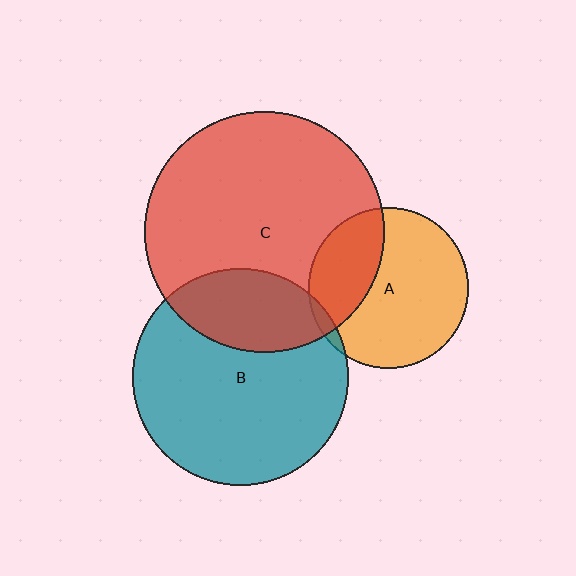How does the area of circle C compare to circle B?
Approximately 1.2 times.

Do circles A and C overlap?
Yes.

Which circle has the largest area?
Circle C (red).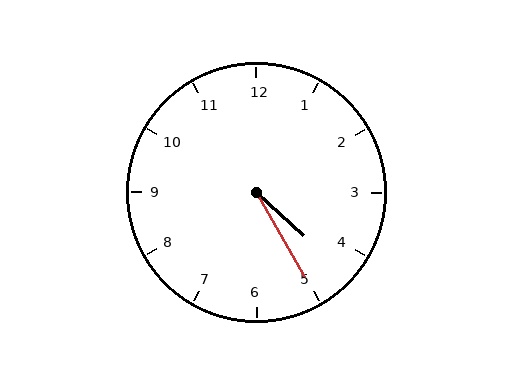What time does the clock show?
4:25.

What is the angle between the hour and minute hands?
Approximately 18 degrees.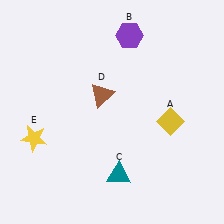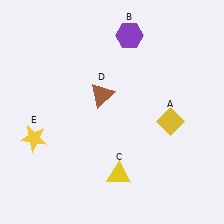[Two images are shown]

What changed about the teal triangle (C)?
In Image 1, C is teal. In Image 2, it changed to yellow.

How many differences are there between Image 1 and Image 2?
There is 1 difference between the two images.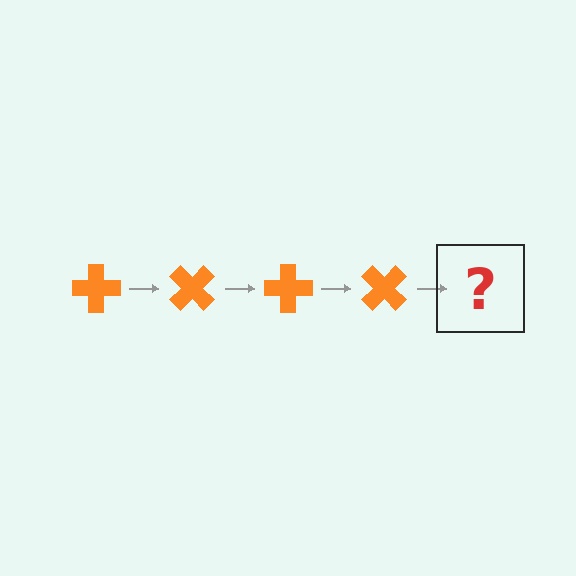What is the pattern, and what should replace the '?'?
The pattern is that the cross rotates 45 degrees each step. The '?' should be an orange cross rotated 180 degrees.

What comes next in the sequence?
The next element should be an orange cross rotated 180 degrees.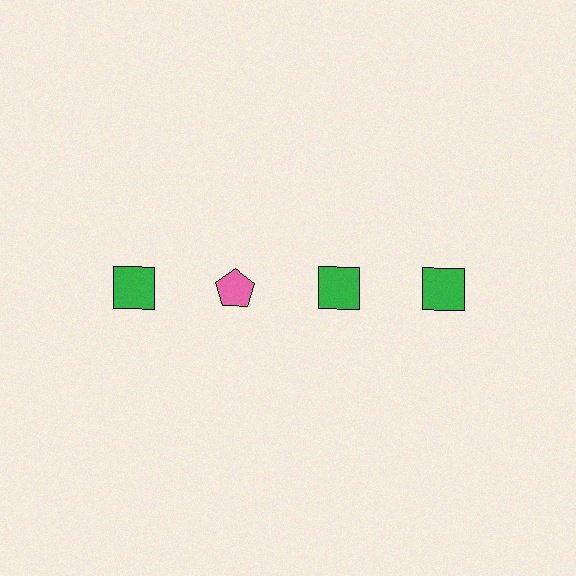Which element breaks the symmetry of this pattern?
The pink pentagon in the top row, second from left column breaks the symmetry. All other shapes are green squares.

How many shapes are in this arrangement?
There are 4 shapes arranged in a grid pattern.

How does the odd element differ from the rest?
It differs in both color (pink instead of green) and shape (pentagon instead of square).